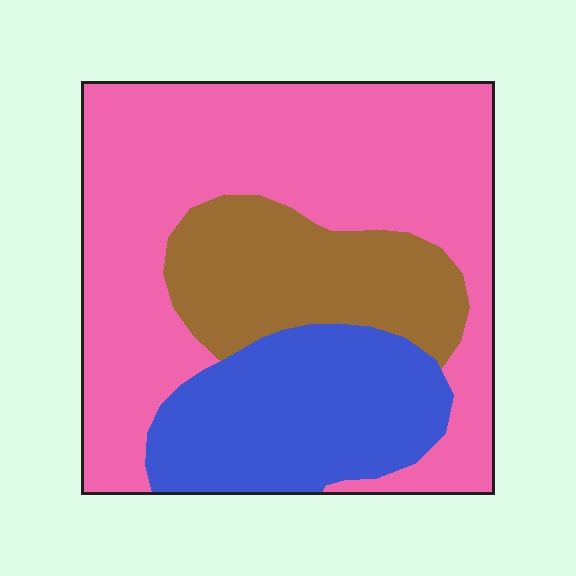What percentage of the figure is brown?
Brown takes up about one fifth (1/5) of the figure.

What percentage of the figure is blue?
Blue takes up about one quarter (1/4) of the figure.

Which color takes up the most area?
Pink, at roughly 55%.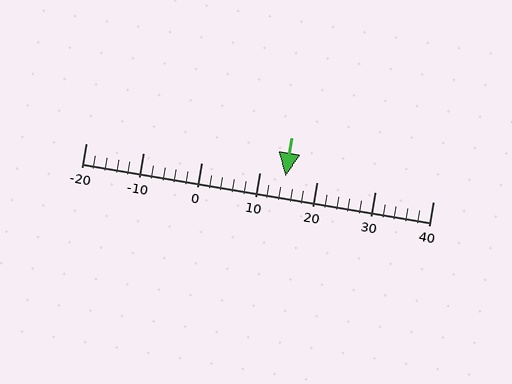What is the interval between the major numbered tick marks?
The major tick marks are spaced 10 units apart.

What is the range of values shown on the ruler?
The ruler shows values from -20 to 40.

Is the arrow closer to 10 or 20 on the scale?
The arrow is closer to 10.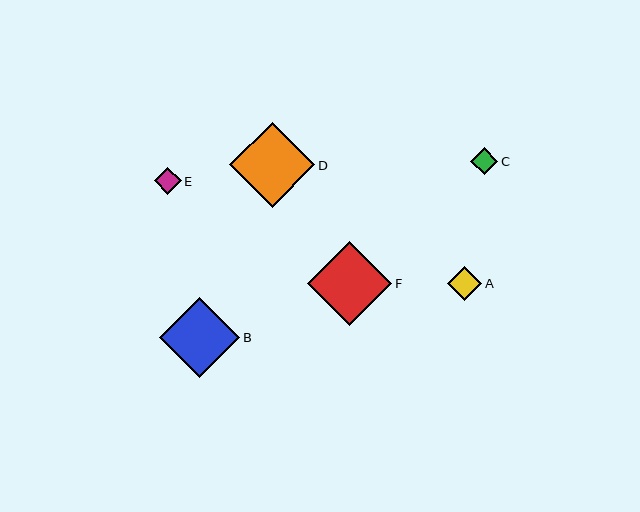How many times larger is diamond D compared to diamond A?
Diamond D is approximately 2.5 times the size of diamond A.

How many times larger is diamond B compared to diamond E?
Diamond B is approximately 3.0 times the size of diamond E.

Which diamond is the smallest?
Diamond E is the smallest with a size of approximately 27 pixels.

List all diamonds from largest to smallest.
From largest to smallest: D, F, B, A, C, E.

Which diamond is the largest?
Diamond D is the largest with a size of approximately 85 pixels.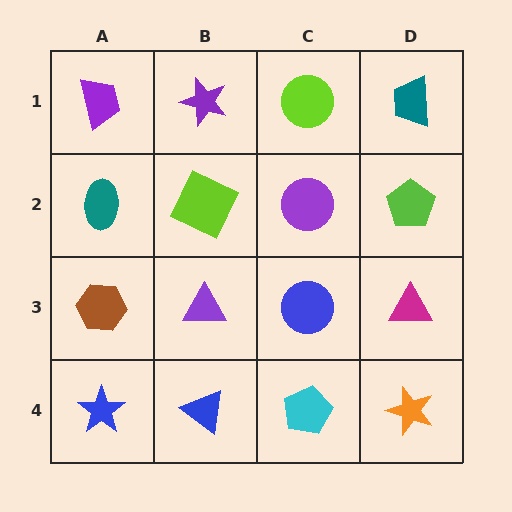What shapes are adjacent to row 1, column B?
A lime square (row 2, column B), a purple trapezoid (row 1, column A), a lime circle (row 1, column C).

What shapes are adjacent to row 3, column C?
A purple circle (row 2, column C), a cyan pentagon (row 4, column C), a purple triangle (row 3, column B), a magenta triangle (row 3, column D).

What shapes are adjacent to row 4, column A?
A brown hexagon (row 3, column A), a blue triangle (row 4, column B).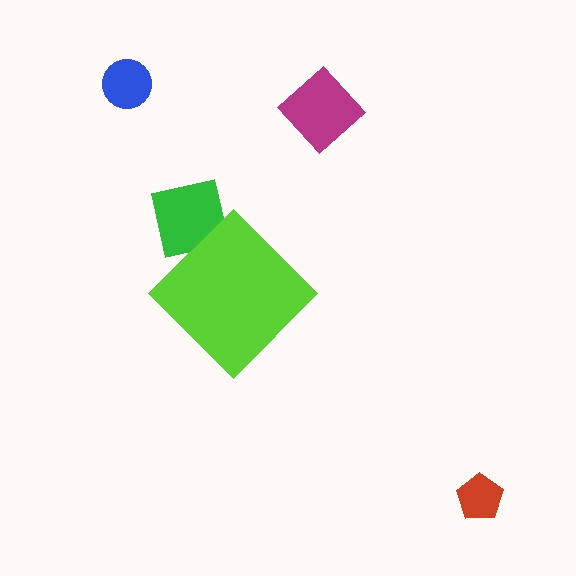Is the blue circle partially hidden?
No, the blue circle is fully visible.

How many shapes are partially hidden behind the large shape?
1 shape is partially hidden.